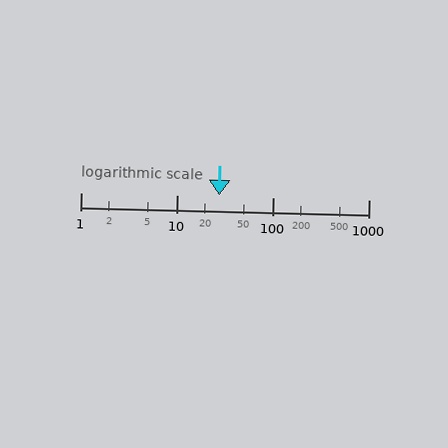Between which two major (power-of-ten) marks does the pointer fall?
The pointer is between 10 and 100.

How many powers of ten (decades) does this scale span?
The scale spans 3 decades, from 1 to 1000.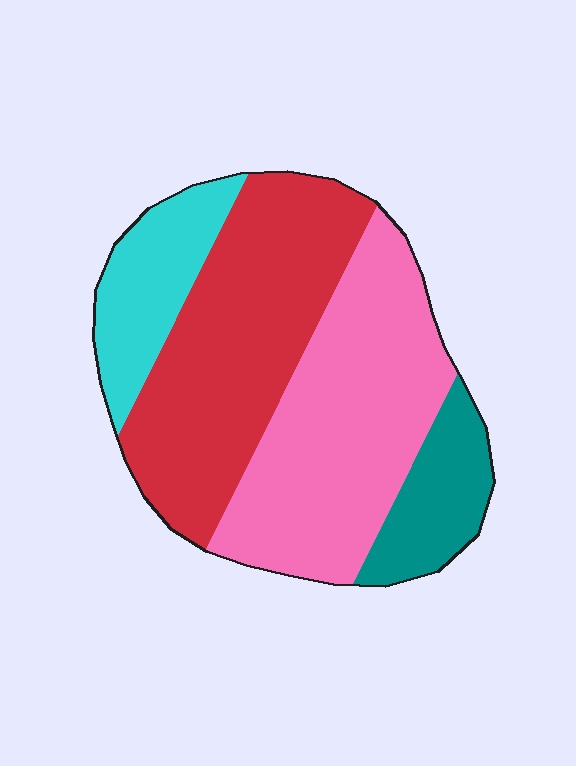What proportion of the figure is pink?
Pink takes up about three eighths (3/8) of the figure.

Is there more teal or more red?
Red.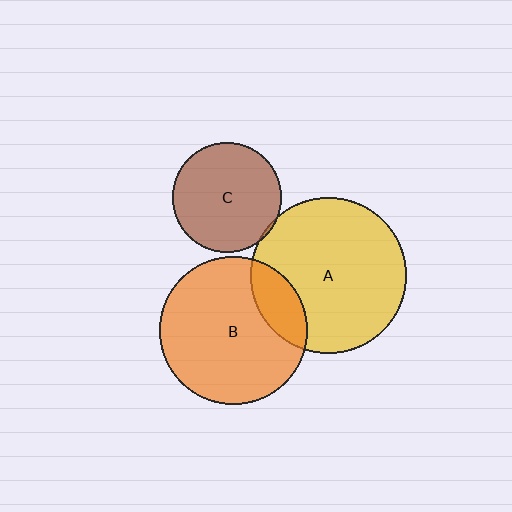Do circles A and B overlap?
Yes.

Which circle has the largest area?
Circle A (yellow).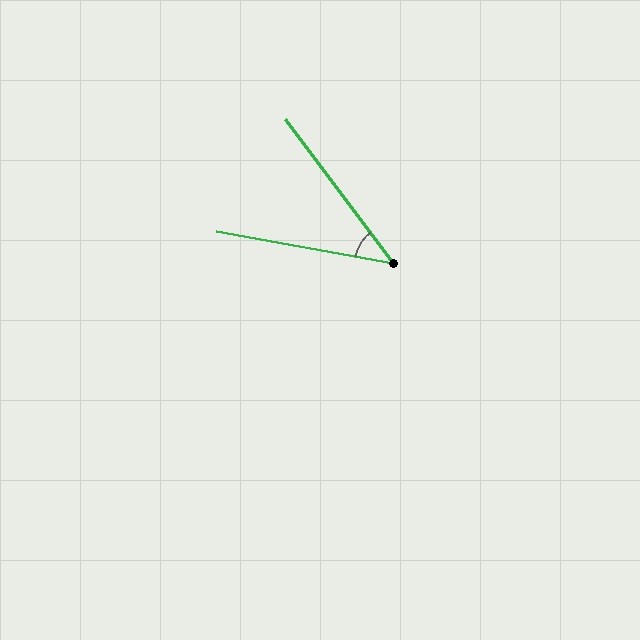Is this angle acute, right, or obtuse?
It is acute.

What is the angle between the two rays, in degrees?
Approximately 43 degrees.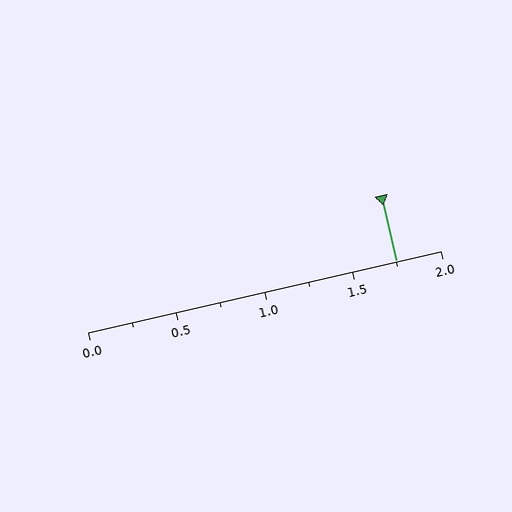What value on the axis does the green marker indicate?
The marker indicates approximately 1.75.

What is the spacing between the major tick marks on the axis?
The major ticks are spaced 0.5 apart.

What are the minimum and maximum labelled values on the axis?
The axis runs from 0.0 to 2.0.